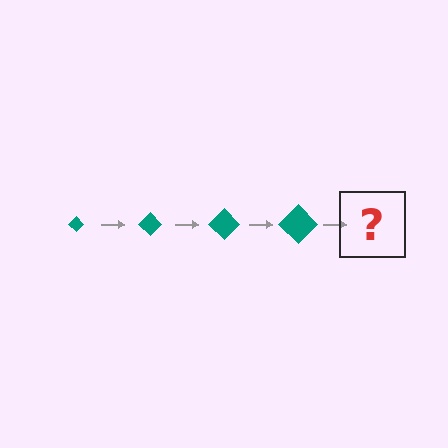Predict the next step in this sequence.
The next step is a teal diamond, larger than the previous one.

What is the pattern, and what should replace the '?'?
The pattern is that the diamond gets progressively larger each step. The '?' should be a teal diamond, larger than the previous one.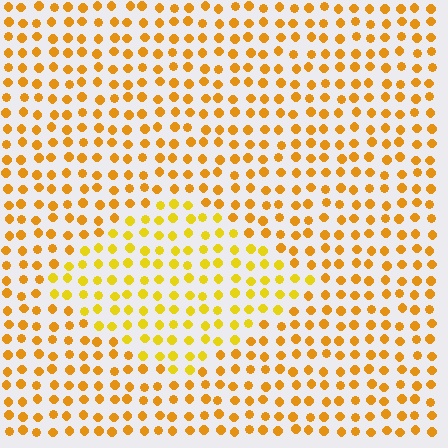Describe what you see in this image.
The image is filled with small orange elements in a uniform arrangement. A diamond-shaped region is visible where the elements are tinted to a slightly different hue, forming a subtle color boundary.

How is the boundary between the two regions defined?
The boundary is defined purely by a slight shift in hue (about 19 degrees). Spacing, size, and orientation are identical on both sides.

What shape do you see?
I see a diamond.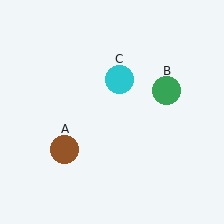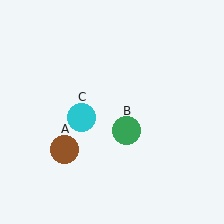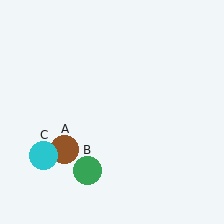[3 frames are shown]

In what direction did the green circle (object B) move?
The green circle (object B) moved down and to the left.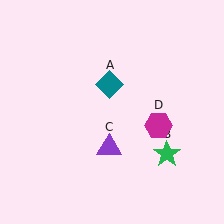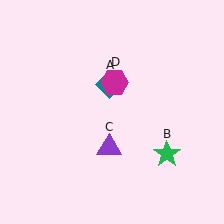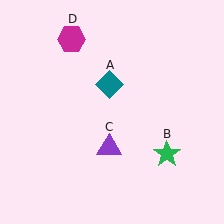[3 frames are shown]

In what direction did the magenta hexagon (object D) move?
The magenta hexagon (object D) moved up and to the left.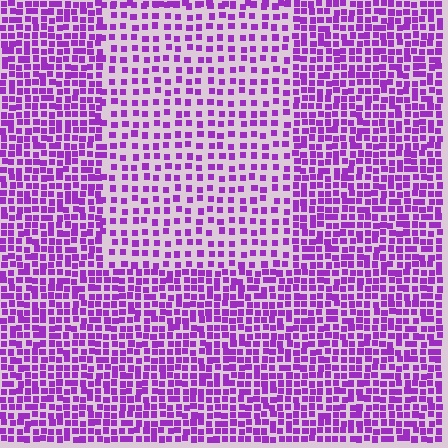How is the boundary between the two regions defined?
The boundary is defined by a change in element density (approximately 1.9x ratio). All elements are the same color, size, and shape.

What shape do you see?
I see a rectangle.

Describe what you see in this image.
The image contains small purple elements arranged at two different densities. A rectangle-shaped region is visible where the elements are less densely packed than the surrounding area.